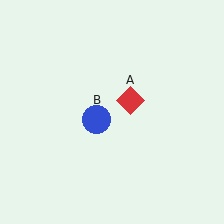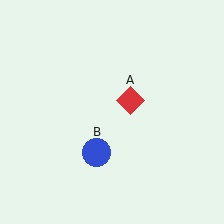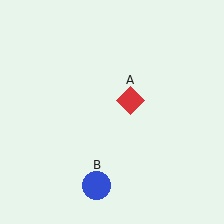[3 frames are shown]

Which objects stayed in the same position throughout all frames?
Red diamond (object A) remained stationary.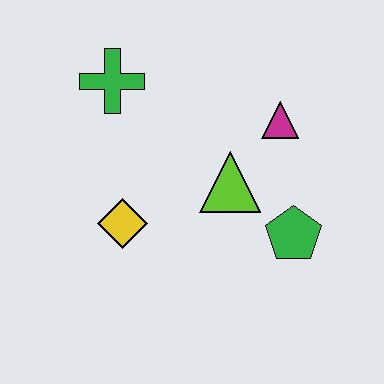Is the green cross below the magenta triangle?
No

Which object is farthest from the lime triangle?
The green cross is farthest from the lime triangle.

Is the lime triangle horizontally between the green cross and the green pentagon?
Yes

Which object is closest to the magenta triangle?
The lime triangle is closest to the magenta triangle.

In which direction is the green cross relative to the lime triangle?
The green cross is to the left of the lime triangle.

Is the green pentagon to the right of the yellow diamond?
Yes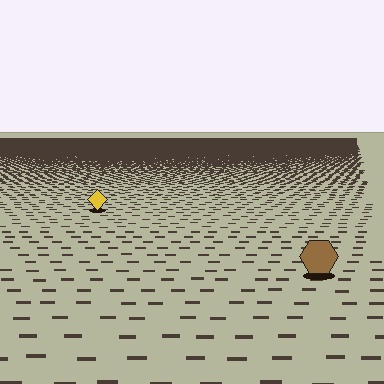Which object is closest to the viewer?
The brown hexagon is closest. The texture marks near it are larger and more spread out.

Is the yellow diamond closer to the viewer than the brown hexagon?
No. The brown hexagon is closer — you can tell from the texture gradient: the ground texture is coarser near it.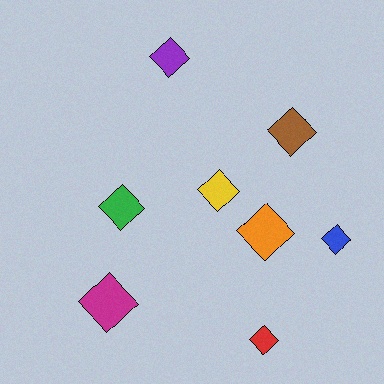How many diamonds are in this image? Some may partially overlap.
There are 8 diamonds.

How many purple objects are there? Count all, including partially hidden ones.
There is 1 purple object.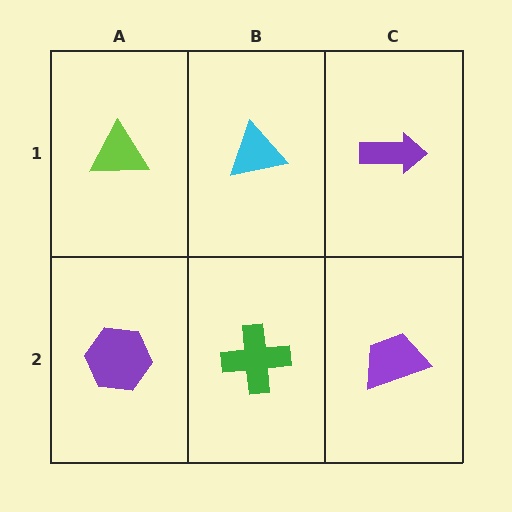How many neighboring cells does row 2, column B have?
3.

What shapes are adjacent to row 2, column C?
A purple arrow (row 1, column C), a green cross (row 2, column B).